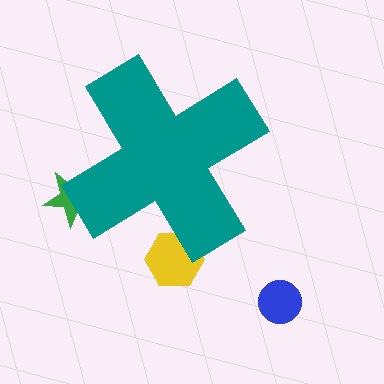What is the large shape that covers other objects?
A teal cross.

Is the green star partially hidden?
Yes, the green star is partially hidden behind the teal cross.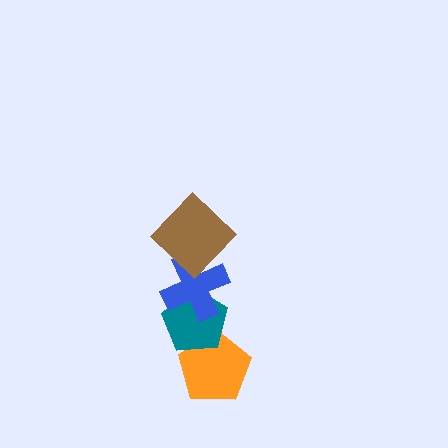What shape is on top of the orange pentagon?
The teal pentagon is on top of the orange pentagon.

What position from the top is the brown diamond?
The brown diamond is 1st from the top.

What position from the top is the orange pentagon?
The orange pentagon is 4th from the top.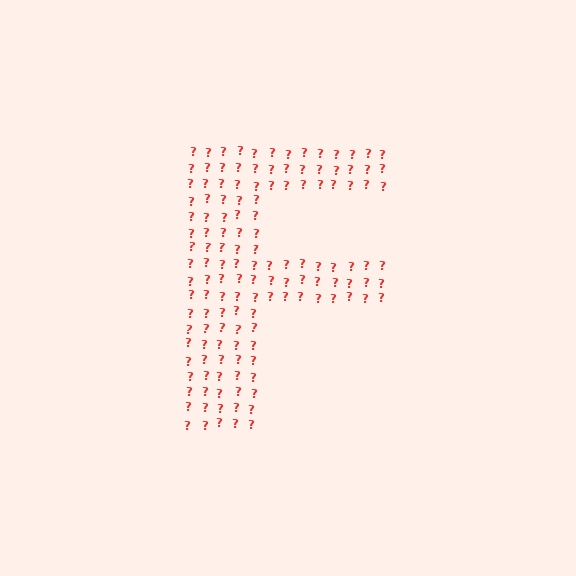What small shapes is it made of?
It is made of small question marks.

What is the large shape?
The large shape is the letter F.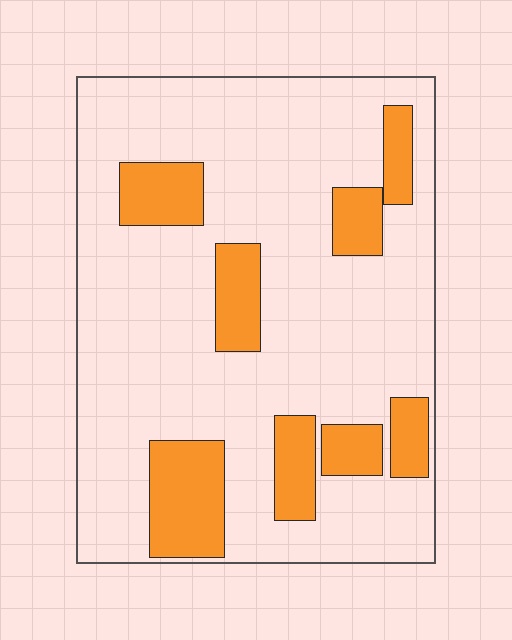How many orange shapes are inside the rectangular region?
8.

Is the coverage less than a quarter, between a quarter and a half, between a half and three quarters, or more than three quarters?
Less than a quarter.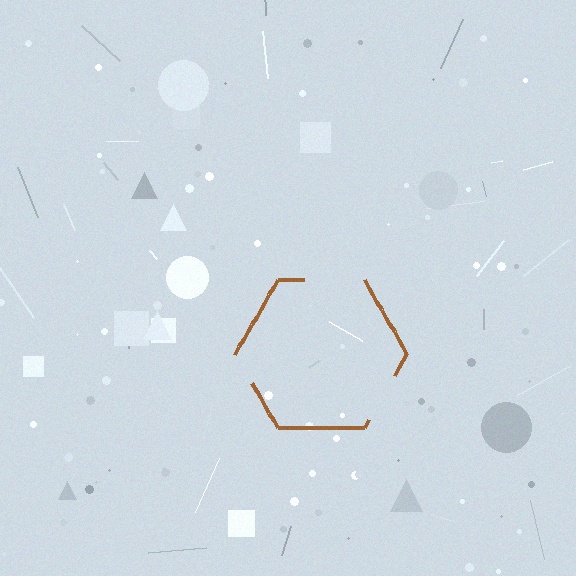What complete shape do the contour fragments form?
The contour fragments form a hexagon.